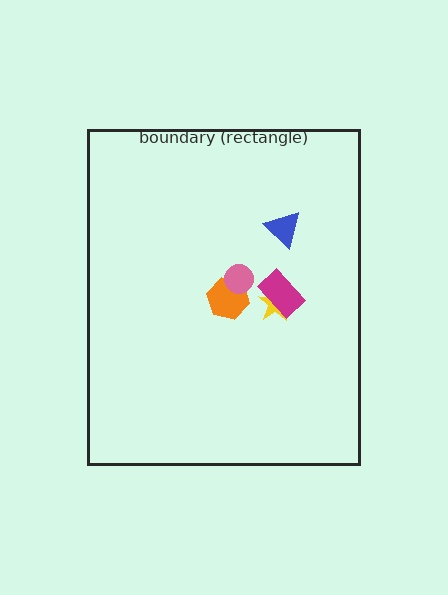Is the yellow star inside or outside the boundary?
Inside.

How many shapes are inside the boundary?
5 inside, 0 outside.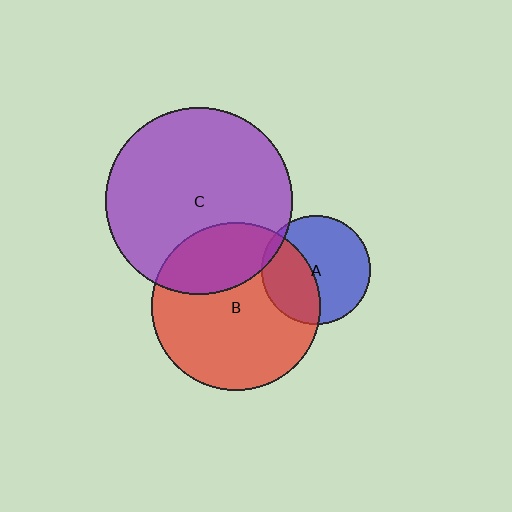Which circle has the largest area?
Circle C (purple).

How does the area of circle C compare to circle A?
Approximately 2.9 times.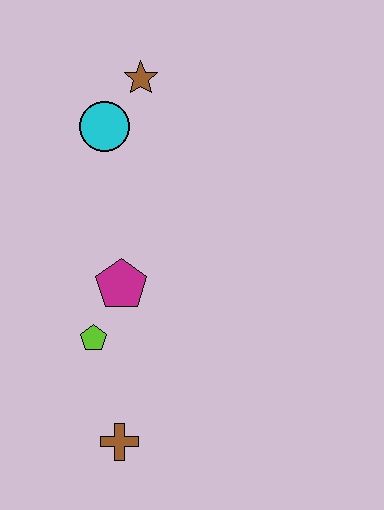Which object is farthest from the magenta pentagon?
The brown star is farthest from the magenta pentagon.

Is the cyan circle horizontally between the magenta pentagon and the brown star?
No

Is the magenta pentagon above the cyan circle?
No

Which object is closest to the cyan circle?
The brown star is closest to the cyan circle.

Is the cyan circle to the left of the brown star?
Yes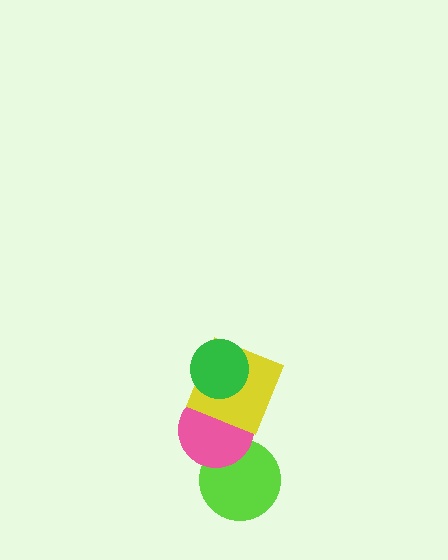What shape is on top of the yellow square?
The green circle is on top of the yellow square.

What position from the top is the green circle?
The green circle is 1st from the top.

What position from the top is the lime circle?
The lime circle is 4th from the top.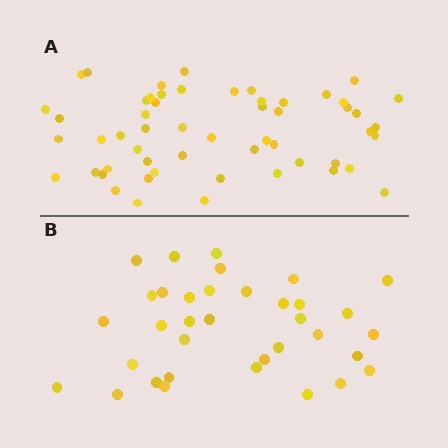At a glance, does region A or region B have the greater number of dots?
Region A (the top region) has more dots.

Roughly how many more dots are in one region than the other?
Region A has approximately 20 more dots than region B.